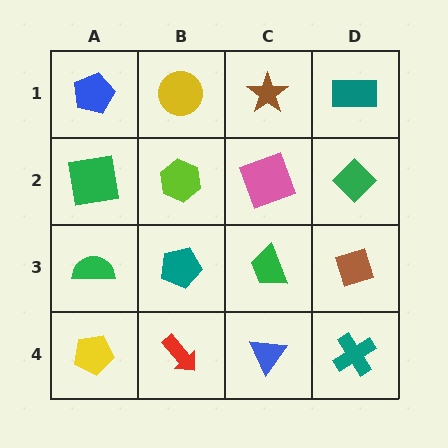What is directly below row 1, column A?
A green square.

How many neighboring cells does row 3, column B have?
4.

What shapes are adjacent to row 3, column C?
A pink square (row 2, column C), a blue triangle (row 4, column C), a teal pentagon (row 3, column B), a brown diamond (row 3, column D).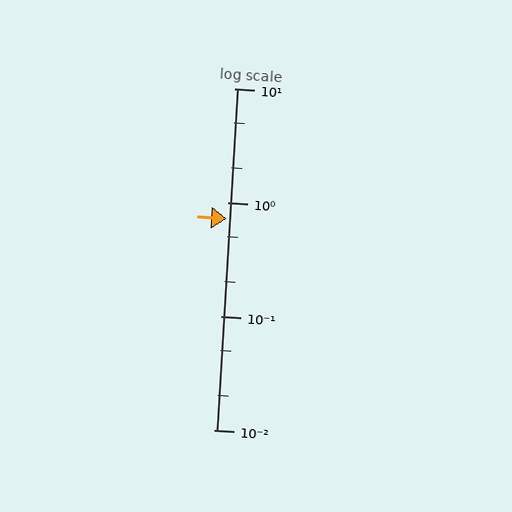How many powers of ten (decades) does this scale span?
The scale spans 3 decades, from 0.01 to 10.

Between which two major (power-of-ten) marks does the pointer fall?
The pointer is between 0.1 and 1.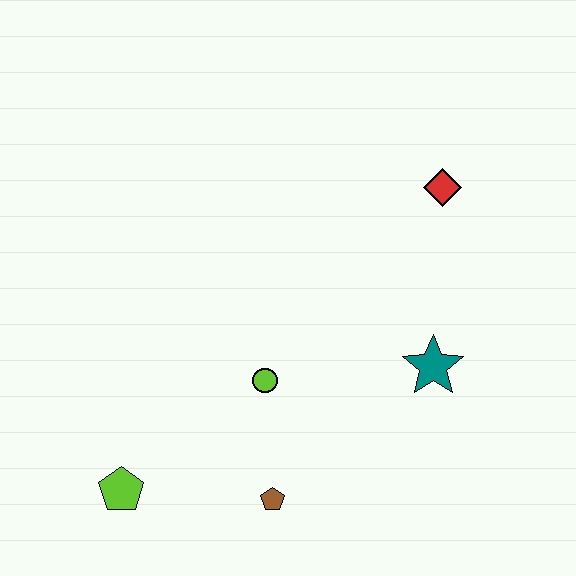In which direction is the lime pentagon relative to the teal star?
The lime pentagon is to the left of the teal star.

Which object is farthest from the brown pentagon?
The red diamond is farthest from the brown pentagon.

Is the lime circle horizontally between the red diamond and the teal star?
No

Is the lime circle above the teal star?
No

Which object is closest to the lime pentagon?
The brown pentagon is closest to the lime pentagon.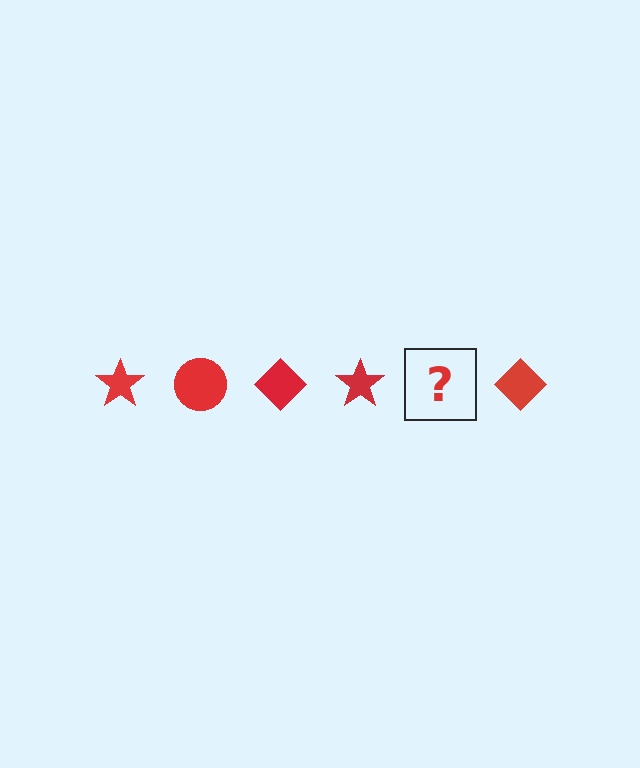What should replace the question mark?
The question mark should be replaced with a red circle.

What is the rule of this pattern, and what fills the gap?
The rule is that the pattern cycles through star, circle, diamond shapes in red. The gap should be filled with a red circle.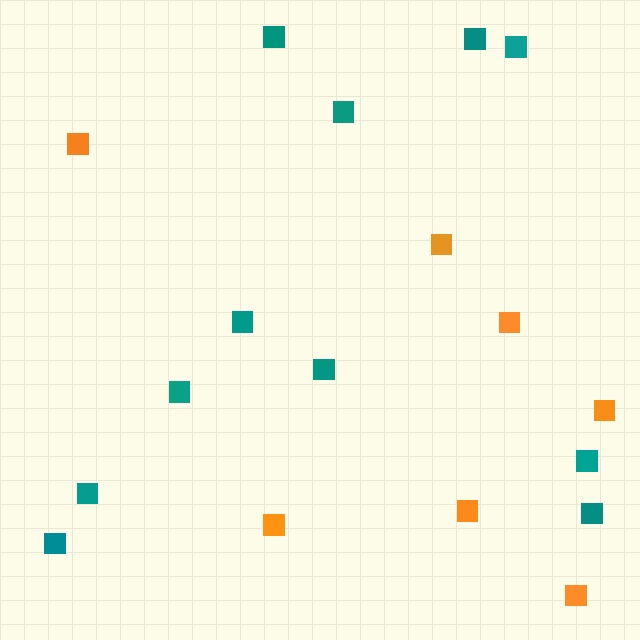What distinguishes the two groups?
There are 2 groups: one group of teal squares (11) and one group of orange squares (7).